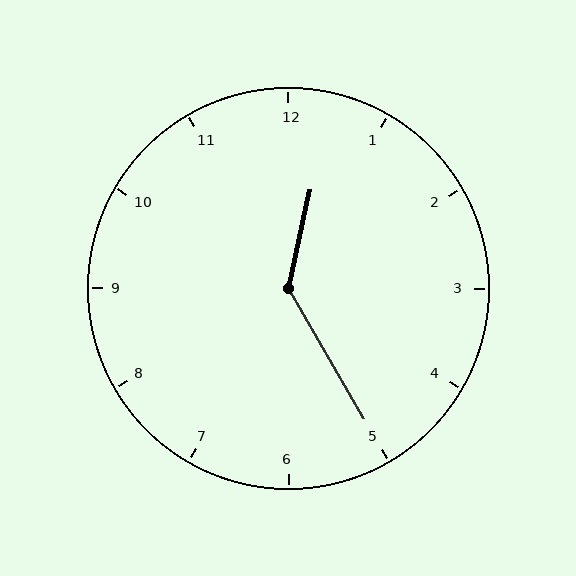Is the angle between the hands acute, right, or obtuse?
It is obtuse.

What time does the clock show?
12:25.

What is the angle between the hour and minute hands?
Approximately 138 degrees.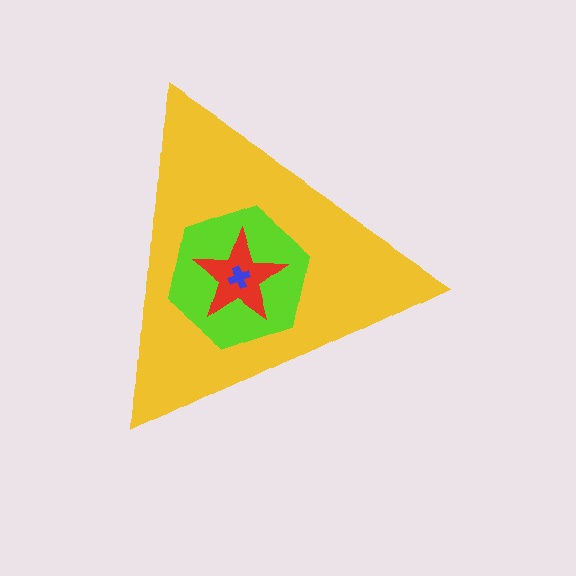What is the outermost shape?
The yellow triangle.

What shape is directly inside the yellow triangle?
The lime hexagon.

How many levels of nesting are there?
4.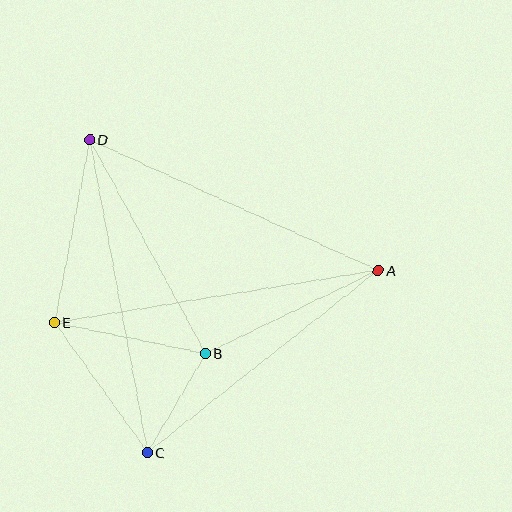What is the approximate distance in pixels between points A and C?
The distance between A and C is approximately 294 pixels.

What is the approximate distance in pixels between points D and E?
The distance between D and E is approximately 186 pixels.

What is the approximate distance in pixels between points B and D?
The distance between B and D is approximately 243 pixels.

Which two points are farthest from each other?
Points A and E are farthest from each other.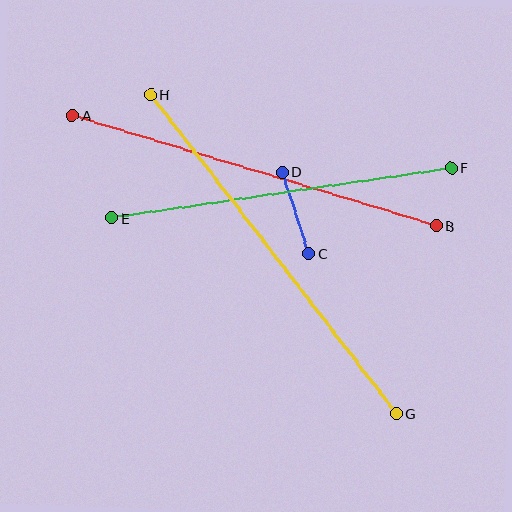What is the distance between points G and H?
The distance is approximately 403 pixels.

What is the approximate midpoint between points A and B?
The midpoint is at approximately (254, 171) pixels.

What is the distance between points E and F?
The distance is approximately 343 pixels.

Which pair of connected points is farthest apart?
Points G and H are farthest apart.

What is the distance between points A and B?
The distance is approximately 381 pixels.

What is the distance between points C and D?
The distance is approximately 86 pixels.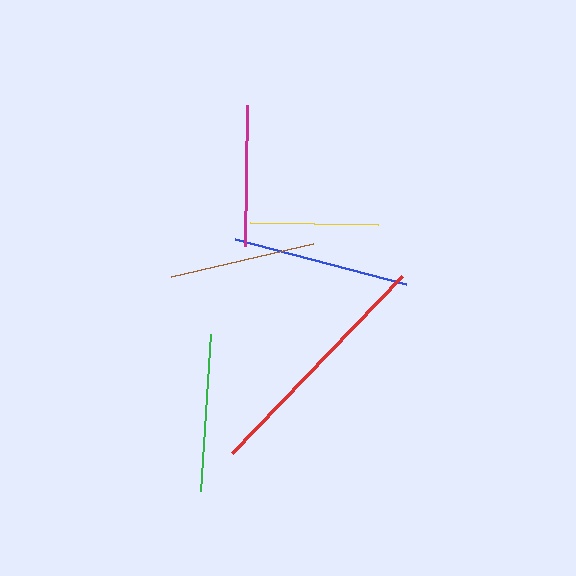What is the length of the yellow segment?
The yellow segment is approximately 128 pixels long.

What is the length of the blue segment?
The blue segment is approximately 177 pixels long.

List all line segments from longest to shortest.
From longest to shortest: red, blue, green, brown, magenta, yellow.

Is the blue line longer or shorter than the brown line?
The blue line is longer than the brown line.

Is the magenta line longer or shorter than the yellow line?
The magenta line is longer than the yellow line.